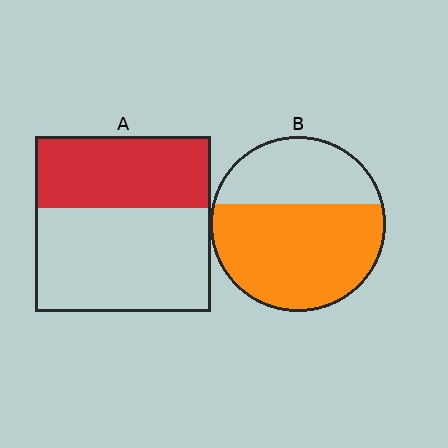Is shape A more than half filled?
No.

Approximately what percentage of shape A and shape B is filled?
A is approximately 40% and B is approximately 65%.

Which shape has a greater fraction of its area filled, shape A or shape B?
Shape B.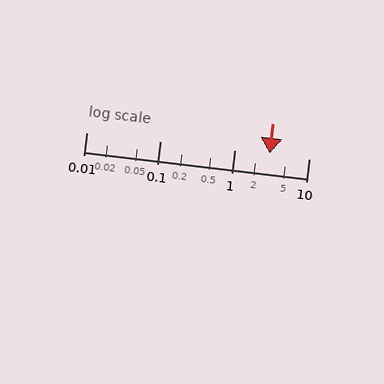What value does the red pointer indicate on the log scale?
The pointer indicates approximately 3.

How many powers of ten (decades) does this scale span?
The scale spans 3 decades, from 0.01 to 10.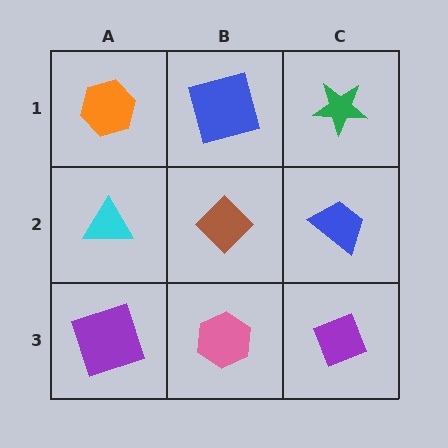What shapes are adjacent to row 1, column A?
A cyan triangle (row 2, column A), a blue square (row 1, column B).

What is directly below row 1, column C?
A blue trapezoid.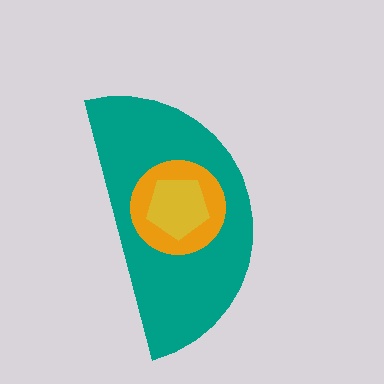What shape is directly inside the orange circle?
The yellow pentagon.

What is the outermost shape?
The teal semicircle.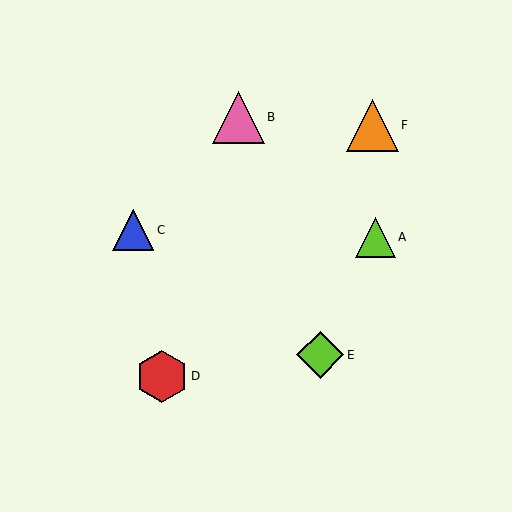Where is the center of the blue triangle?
The center of the blue triangle is at (133, 230).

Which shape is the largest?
The red hexagon (labeled D) is the largest.